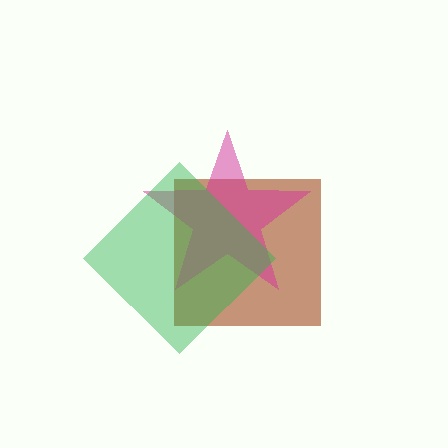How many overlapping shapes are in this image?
There are 3 overlapping shapes in the image.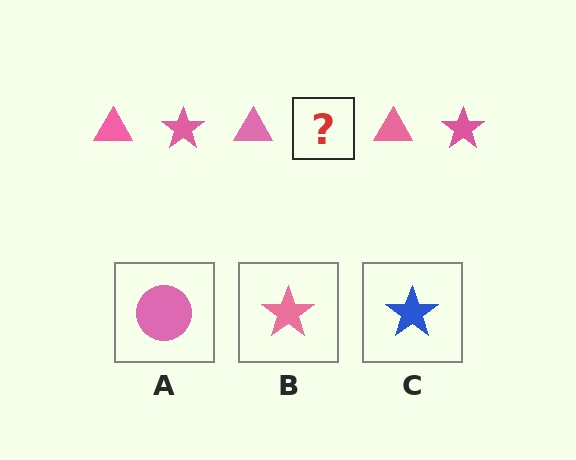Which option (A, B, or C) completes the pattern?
B.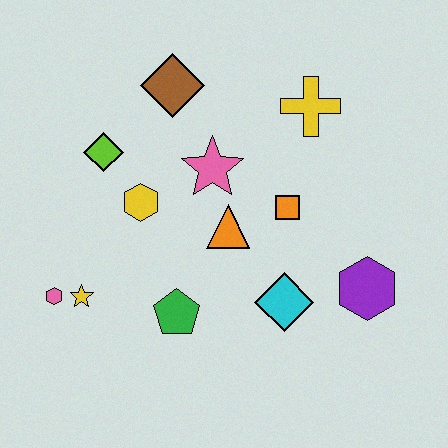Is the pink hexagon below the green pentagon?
No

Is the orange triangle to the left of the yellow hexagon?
No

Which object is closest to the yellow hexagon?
The lime diamond is closest to the yellow hexagon.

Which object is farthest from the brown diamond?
The purple hexagon is farthest from the brown diamond.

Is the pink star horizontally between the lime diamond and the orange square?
Yes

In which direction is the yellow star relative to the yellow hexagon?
The yellow star is below the yellow hexagon.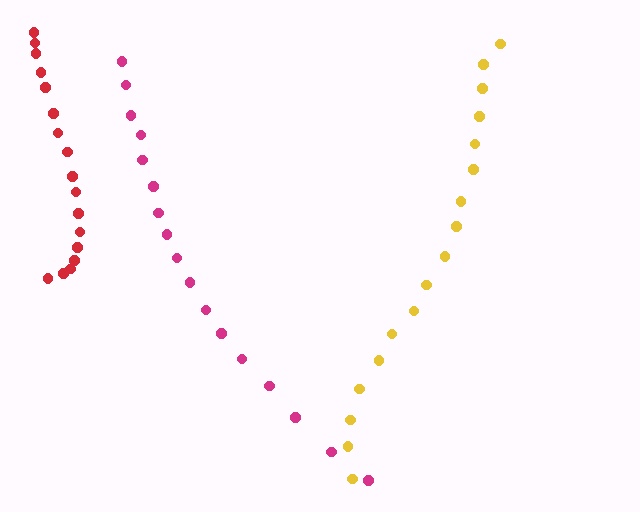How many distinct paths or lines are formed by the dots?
There are 3 distinct paths.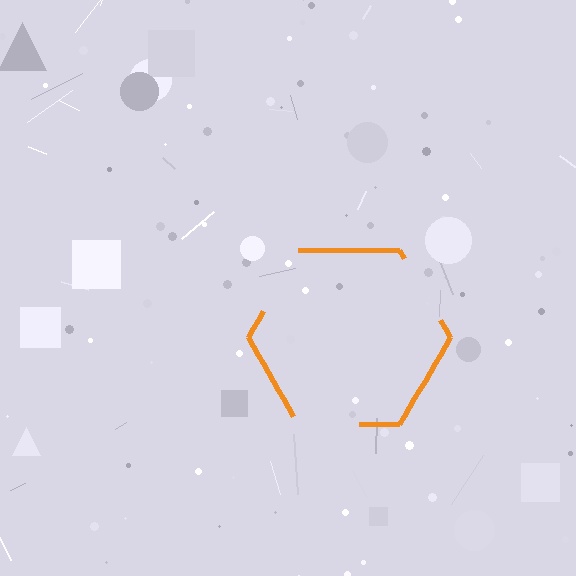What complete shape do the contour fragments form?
The contour fragments form a hexagon.